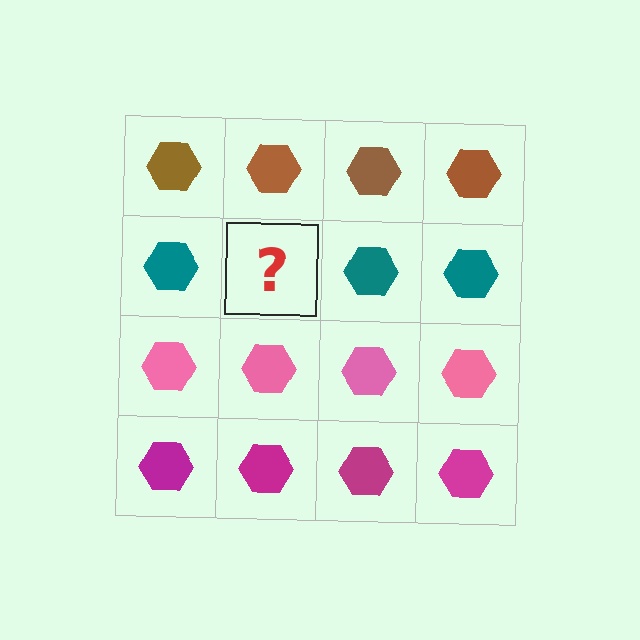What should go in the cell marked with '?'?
The missing cell should contain a teal hexagon.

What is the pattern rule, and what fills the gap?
The rule is that each row has a consistent color. The gap should be filled with a teal hexagon.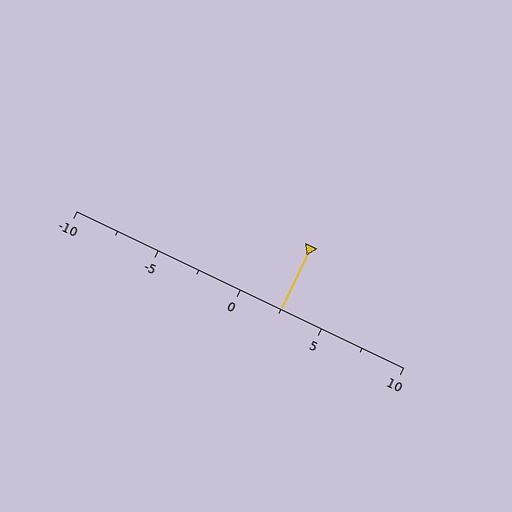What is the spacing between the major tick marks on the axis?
The major ticks are spaced 5 apart.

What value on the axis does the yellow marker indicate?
The marker indicates approximately 2.5.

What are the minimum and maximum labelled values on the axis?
The axis runs from -10 to 10.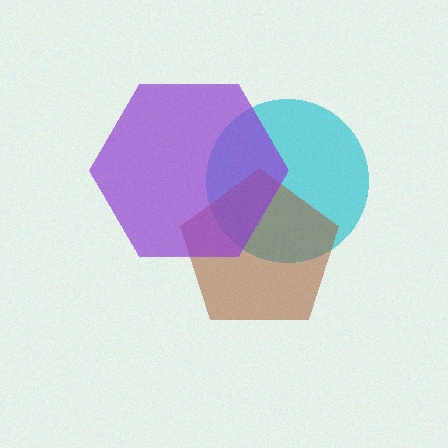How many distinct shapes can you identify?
There are 3 distinct shapes: a cyan circle, a brown pentagon, a purple hexagon.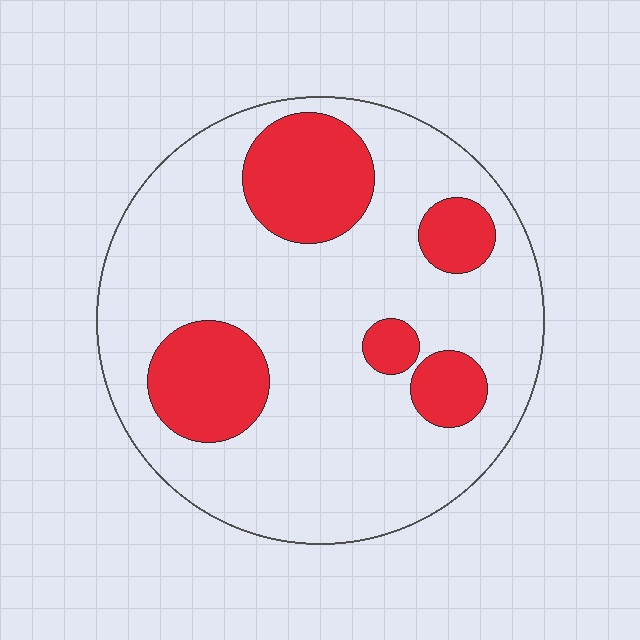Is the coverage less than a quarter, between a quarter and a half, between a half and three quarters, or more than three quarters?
Less than a quarter.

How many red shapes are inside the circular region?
5.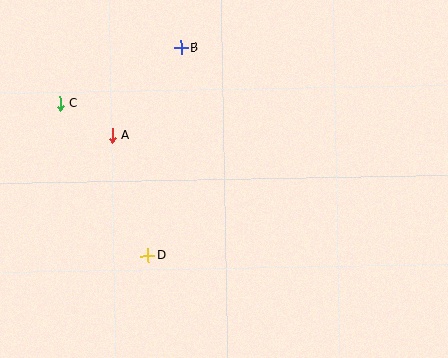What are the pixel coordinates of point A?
Point A is at (113, 136).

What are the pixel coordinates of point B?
Point B is at (181, 48).